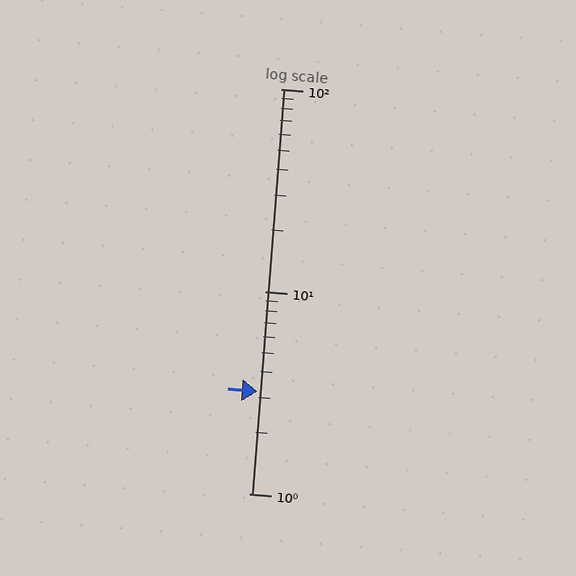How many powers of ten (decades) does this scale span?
The scale spans 2 decades, from 1 to 100.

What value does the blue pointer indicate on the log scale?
The pointer indicates approximately 3.2.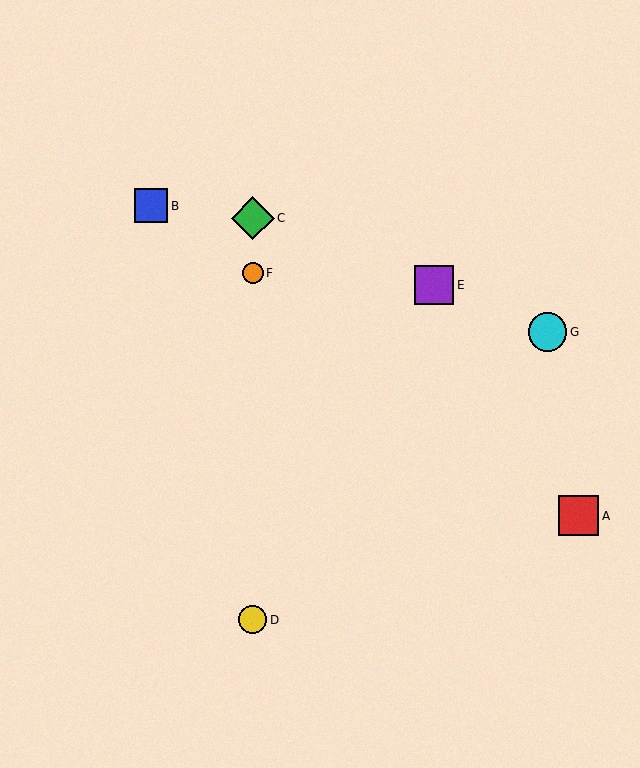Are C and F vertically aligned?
Yes, both are at x≈253.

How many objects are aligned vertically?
3 objects (C, D, F) are aligned vertically.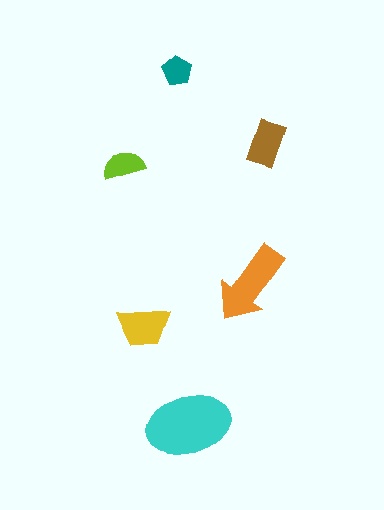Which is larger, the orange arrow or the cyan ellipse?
The cyan ellipse.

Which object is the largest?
The cyan ellipse.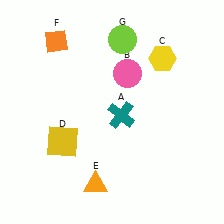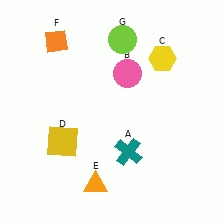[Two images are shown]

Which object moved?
The teal cross (A) moved down.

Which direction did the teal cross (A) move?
The teal cross (A) moved down.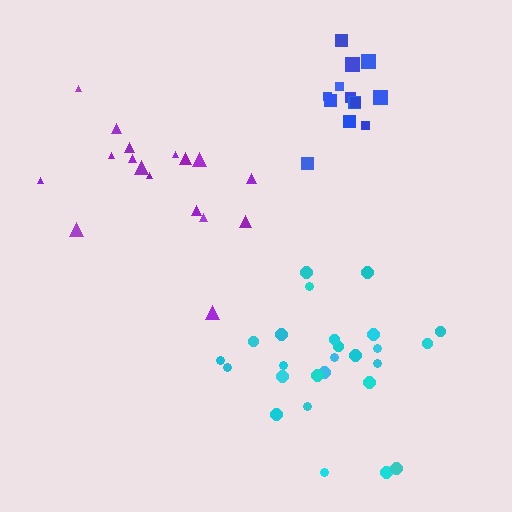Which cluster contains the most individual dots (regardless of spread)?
Cyan (26).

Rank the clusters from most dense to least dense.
blue, cyan, purple.